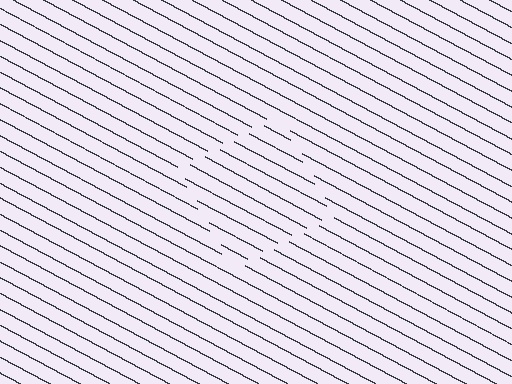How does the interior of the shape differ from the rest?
The interior of the shape contains the same grating, shifted by half a period — the contour is defined by the phase discontinuity where line-ends from the inner and outer gratings abut.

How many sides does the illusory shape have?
4 sides — the line-ends trace a square.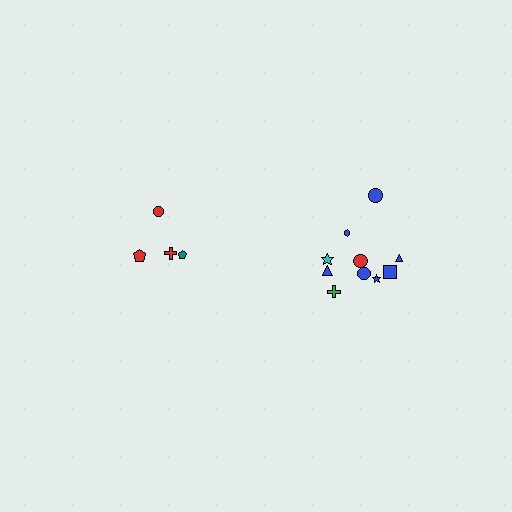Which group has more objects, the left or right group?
The right group.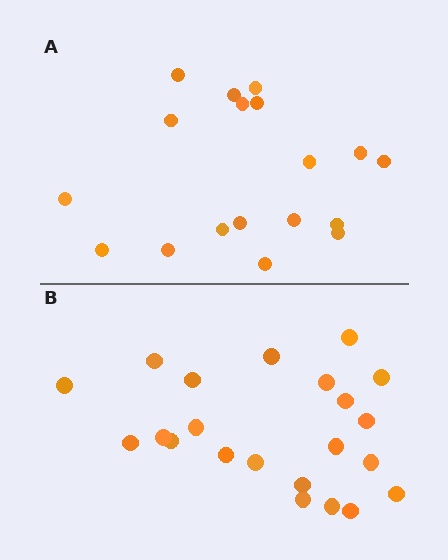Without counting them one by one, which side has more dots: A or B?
Region B (the bottom region) has more dots.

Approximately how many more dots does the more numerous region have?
Region B has about 4 more dots than region A.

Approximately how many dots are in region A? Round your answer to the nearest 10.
About 20 dots. (The exact count is 18, which rounds to 20.)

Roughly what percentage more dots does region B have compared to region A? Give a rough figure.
About 20% more.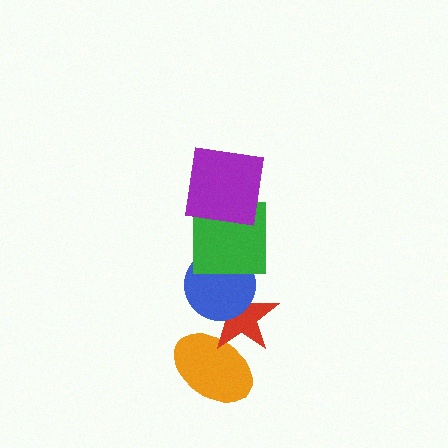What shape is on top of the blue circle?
The green square is on top of the blue circle.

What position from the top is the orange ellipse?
The orange ellipse is 5th from the top.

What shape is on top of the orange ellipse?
The red star is on top of the orange ellipse.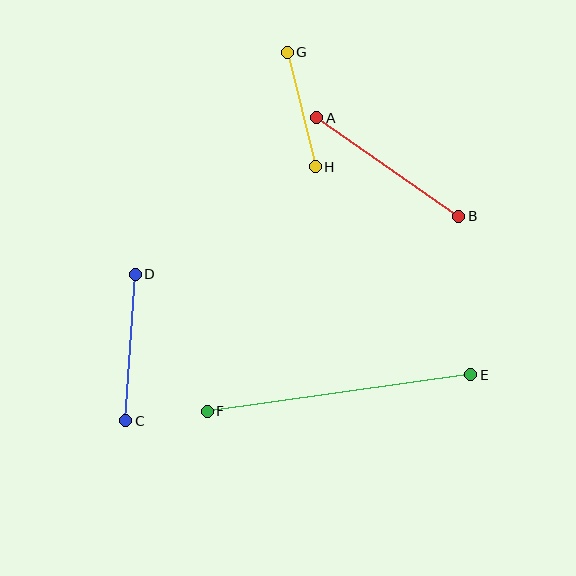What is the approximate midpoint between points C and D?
The midpoint is at approximately (131, 348) pixels.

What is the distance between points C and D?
The distance is approximately 147 pixels.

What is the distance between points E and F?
The distance is approximately 266 pixels.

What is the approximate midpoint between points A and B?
The midpoint is at approximately (388, 167) pixels.